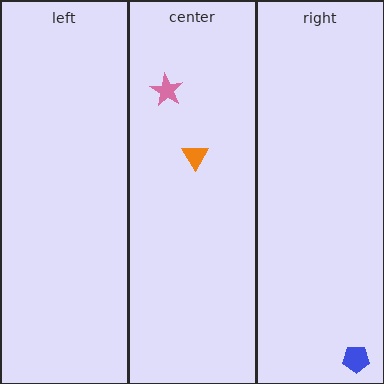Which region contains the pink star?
The center region.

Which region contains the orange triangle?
The center region.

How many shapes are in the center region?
2.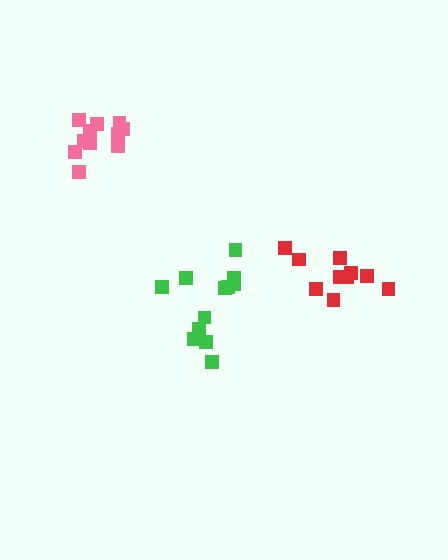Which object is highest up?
The pink cluster is topmost.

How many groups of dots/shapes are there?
There are 3 groups.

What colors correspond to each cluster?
The clusters are colored: red, green, pink.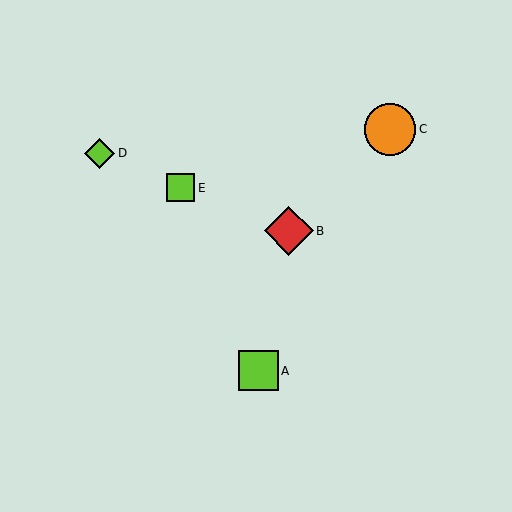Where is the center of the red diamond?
The center of the red diamond is at (289, 231).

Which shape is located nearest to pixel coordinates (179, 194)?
The lime square (labeled E) at (181, 188) is nearest to that location.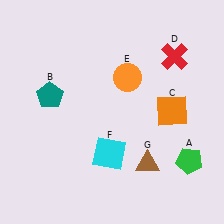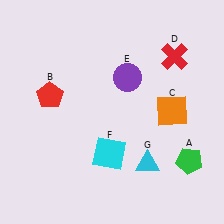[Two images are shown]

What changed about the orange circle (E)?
In Image 1, E is orange. In Image 2, it changed to purple.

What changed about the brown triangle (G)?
In Image 1, G is brown. In Image 2, it changed to cyan.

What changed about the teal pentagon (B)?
In Image 1, B is teal. In Image 2, it changed to red.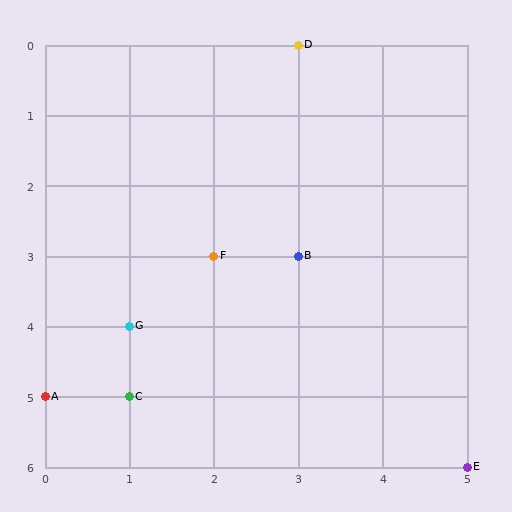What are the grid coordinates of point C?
Point C is at grid coordinates (1, 5).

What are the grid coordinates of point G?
Point G is at grid coordinates (1, 4).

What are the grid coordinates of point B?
Point B is at grid coordinates (3, 3).